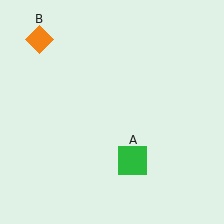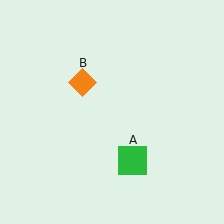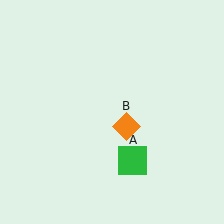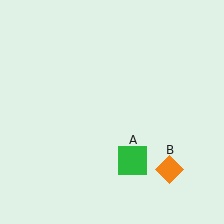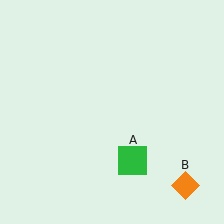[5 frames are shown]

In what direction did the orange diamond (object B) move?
The orange diamond (object B) moved down and to the right.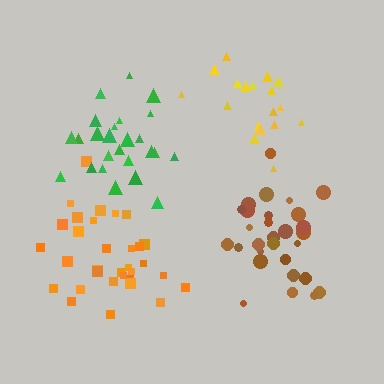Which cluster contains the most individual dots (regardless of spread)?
Orange (32).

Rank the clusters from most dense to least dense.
brown, green, yellow, orange.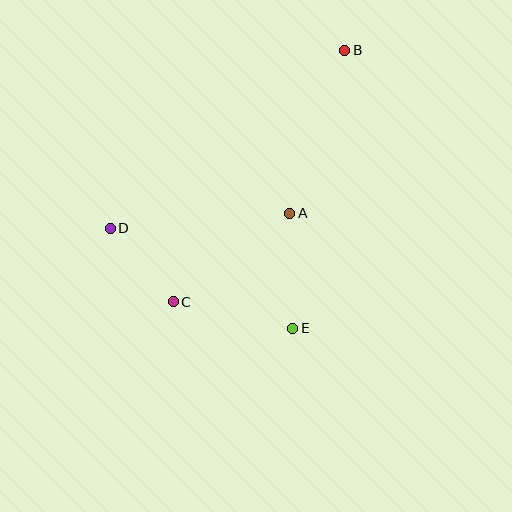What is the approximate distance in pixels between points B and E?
The distance between B and E is approximately 283 pixels.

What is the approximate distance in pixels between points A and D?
The distance between A and D is approximately 180 pixels.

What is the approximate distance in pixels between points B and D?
The distance between B and D is approximately 294 pixels.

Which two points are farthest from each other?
Points B and C are farthest from each other.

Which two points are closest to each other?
Points C and D are closest to each other.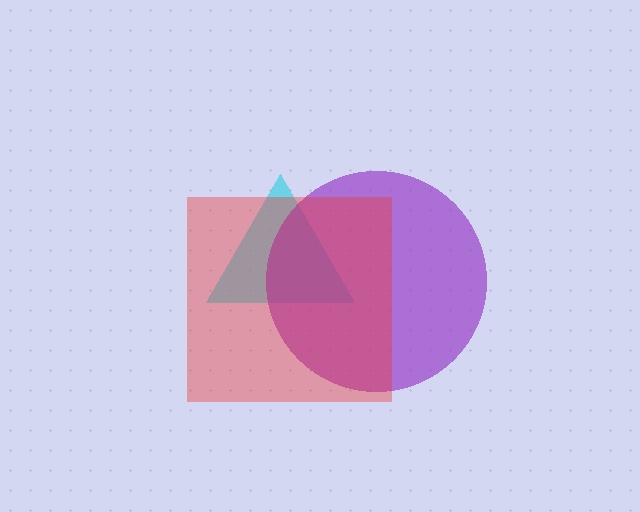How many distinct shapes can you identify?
There are 3 distinct shapes: a cyan triangle, a purple circle, a red square.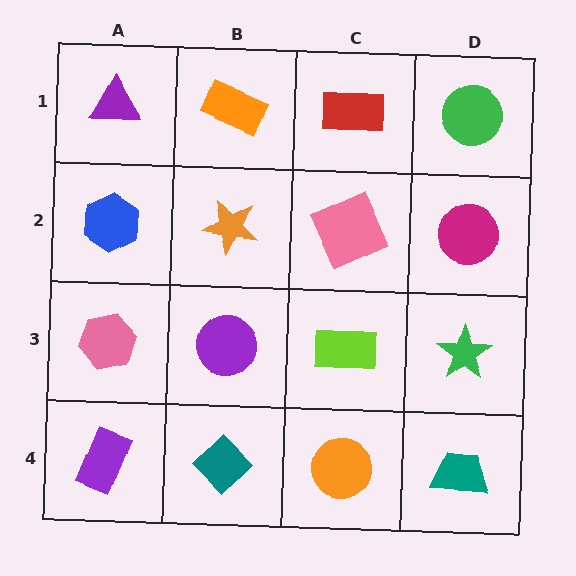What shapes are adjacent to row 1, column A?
A blue hexagon (row 2, column A), an orange rectangle (row 1, column B).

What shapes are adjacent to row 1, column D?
A magenta circle (row 2, column D), a red rectangle (row 1, column C).